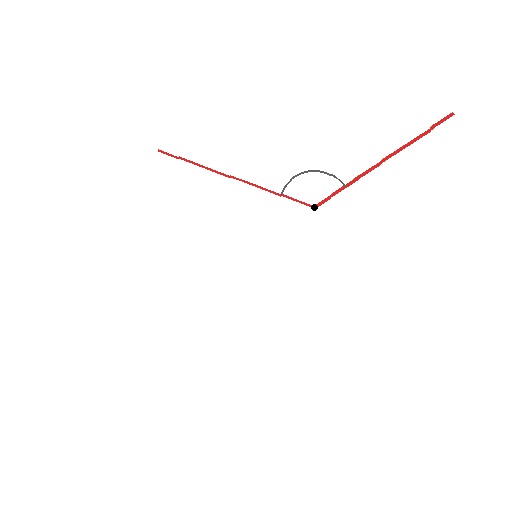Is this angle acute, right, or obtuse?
It is obtuse.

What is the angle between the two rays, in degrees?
Approximately 126 degrees.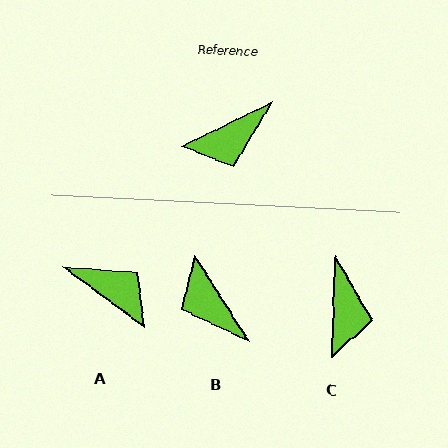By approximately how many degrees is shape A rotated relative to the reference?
Approximately 117 degrees counter-clockwise.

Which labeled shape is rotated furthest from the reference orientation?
A, about 117 degrees away.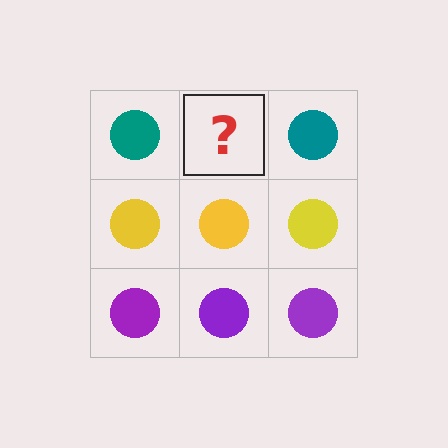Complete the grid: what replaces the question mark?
The question mark should be replaced with a teal circle.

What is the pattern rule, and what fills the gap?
The rule is that each row has a consistent color. The gap should be filled with a teal circle.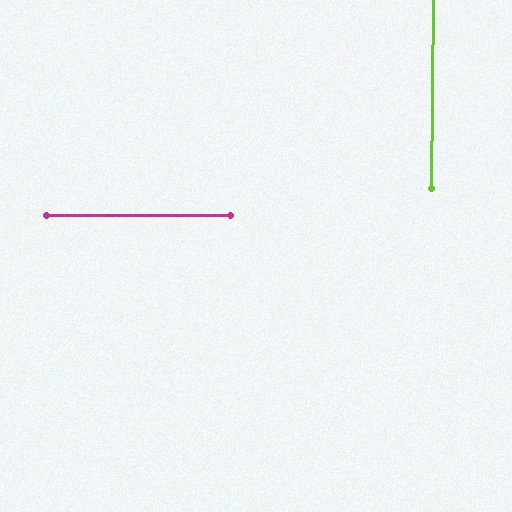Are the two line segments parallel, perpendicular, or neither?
Perpendicular — they meet at approximately 89°.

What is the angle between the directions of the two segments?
Approximately 89 degrees.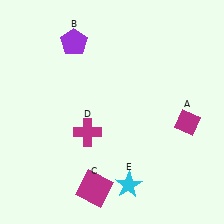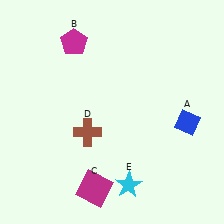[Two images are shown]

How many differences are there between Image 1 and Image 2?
There are 3 differences between the two images.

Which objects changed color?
A changed from magenta to blue. B changed from purple to magenta. D changed from magenta to brown.